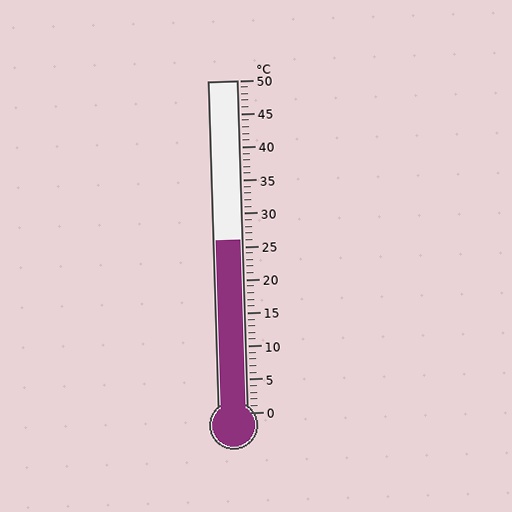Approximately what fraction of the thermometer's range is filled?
The thermometer is filled to approximately 50% of its range.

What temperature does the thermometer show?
The thermometer shows approximately 26°C.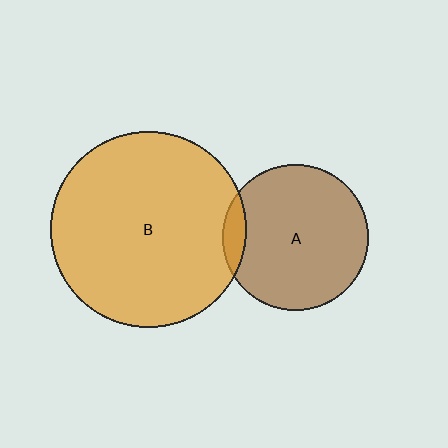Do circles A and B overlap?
Yes.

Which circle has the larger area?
Circle B (orange).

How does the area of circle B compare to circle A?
Approximately 1.8 times.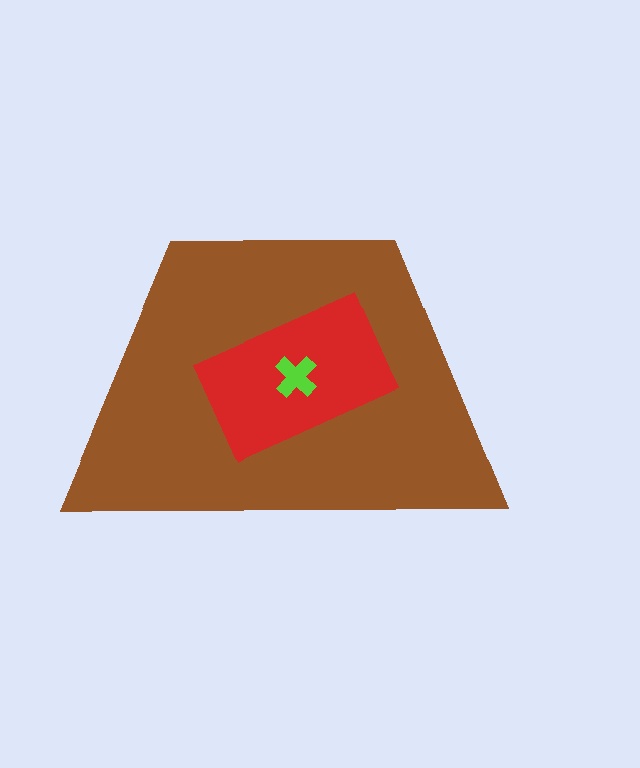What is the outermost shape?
The brown trapezoid.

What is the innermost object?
The lime cross.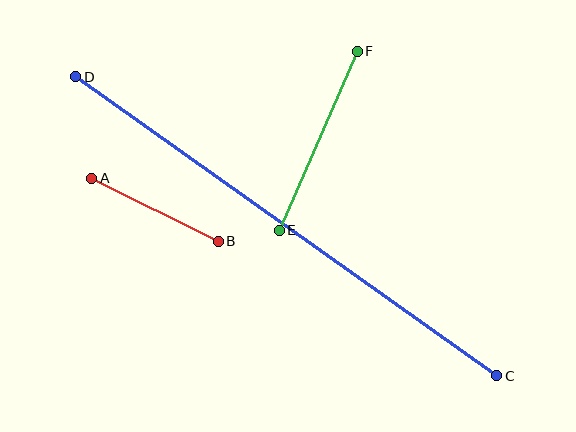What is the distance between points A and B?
The distance is approximately 141 pixels.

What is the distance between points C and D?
The distance is approximately 517 pixels.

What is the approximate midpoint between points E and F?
The midpoint is at approximately (318, 141) pixels.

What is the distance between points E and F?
The distance is approximately 195 pixels.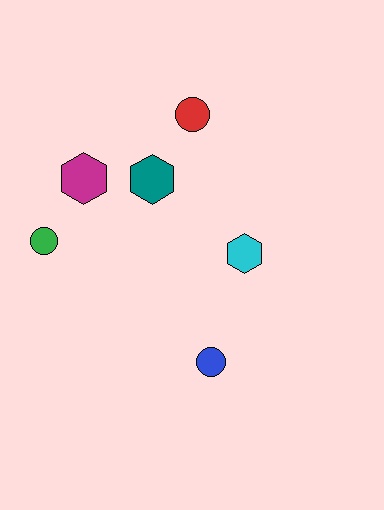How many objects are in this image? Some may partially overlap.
There are 6 objects.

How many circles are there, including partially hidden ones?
There are 3 circles.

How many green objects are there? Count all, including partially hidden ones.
There is 1 green object.